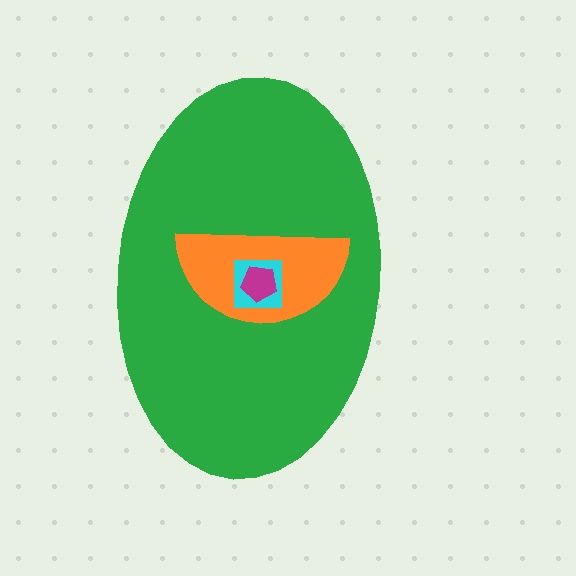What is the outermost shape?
The green ellipse.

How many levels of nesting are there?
4.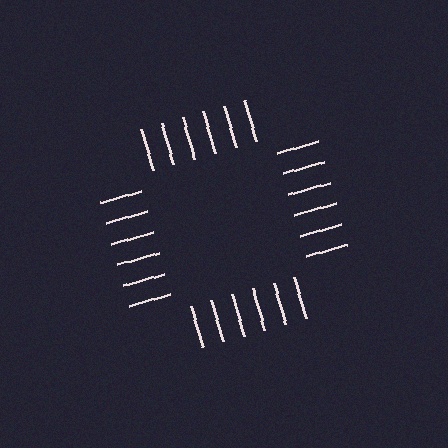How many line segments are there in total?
24 — 6 along each of the 4 edges.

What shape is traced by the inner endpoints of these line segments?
An illusory square — the line segments terminate on its edges but no continuous stroke is drawn.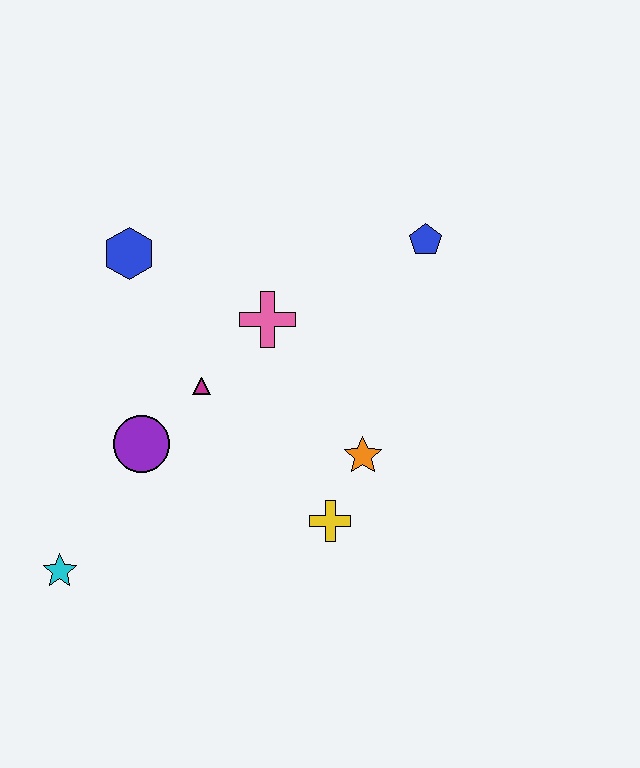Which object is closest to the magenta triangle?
The purple circle is closest to the magenta triangle.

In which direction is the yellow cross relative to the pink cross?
The yellow cross is below the pink cross.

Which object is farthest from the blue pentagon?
The cyan star is farthest from the blue pentagon.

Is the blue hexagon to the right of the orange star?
No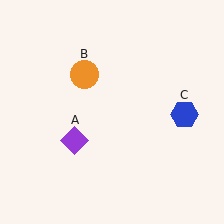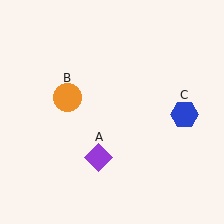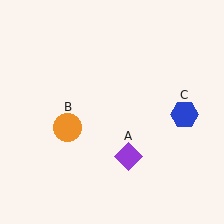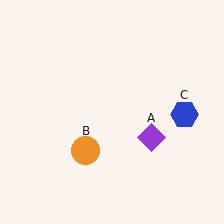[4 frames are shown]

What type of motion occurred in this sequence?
The purple diamond (object A), orange circle (object B) rotated counterclockwise around the center of the scene.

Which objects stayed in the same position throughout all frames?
Blue hexagon (object C) remained stationary.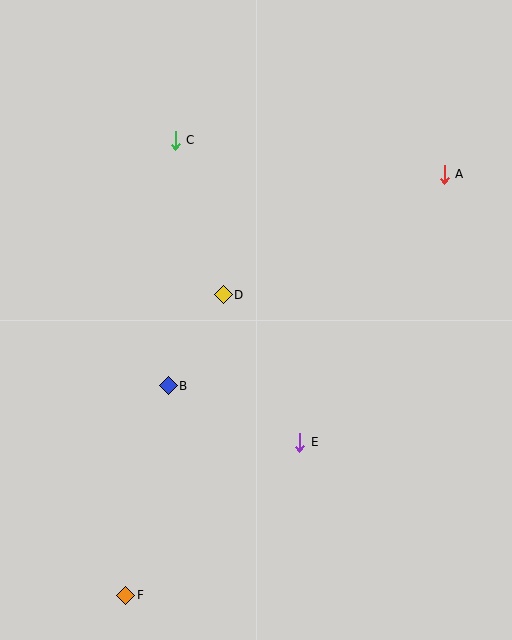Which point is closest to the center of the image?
Point D at (223, 295) is closest to the center.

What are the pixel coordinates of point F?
Point F is at (126, 595).